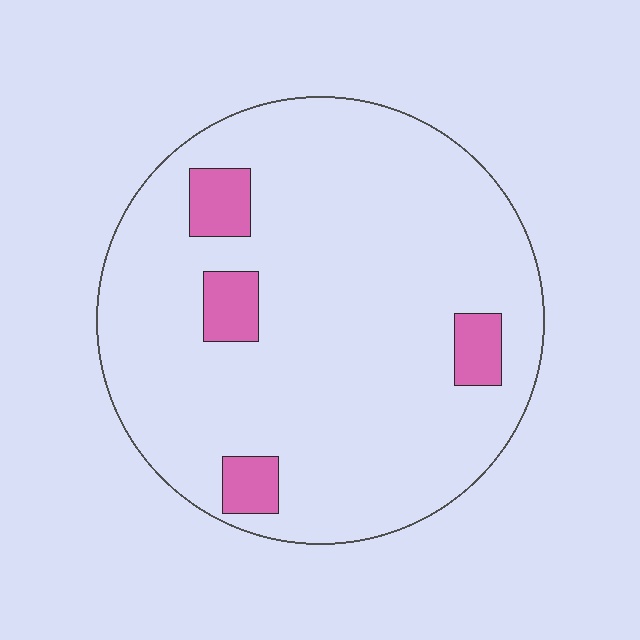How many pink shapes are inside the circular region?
4.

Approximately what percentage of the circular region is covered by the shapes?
Approximately 10%.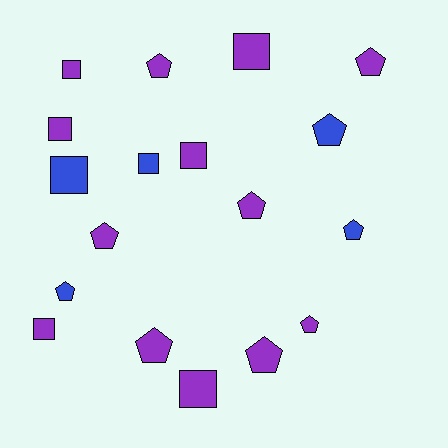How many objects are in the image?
There are 18 objects.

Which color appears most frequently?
Purple, with 13 objects.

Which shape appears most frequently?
Pentagon, with 10 objects.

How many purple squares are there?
There are 6 purple squares.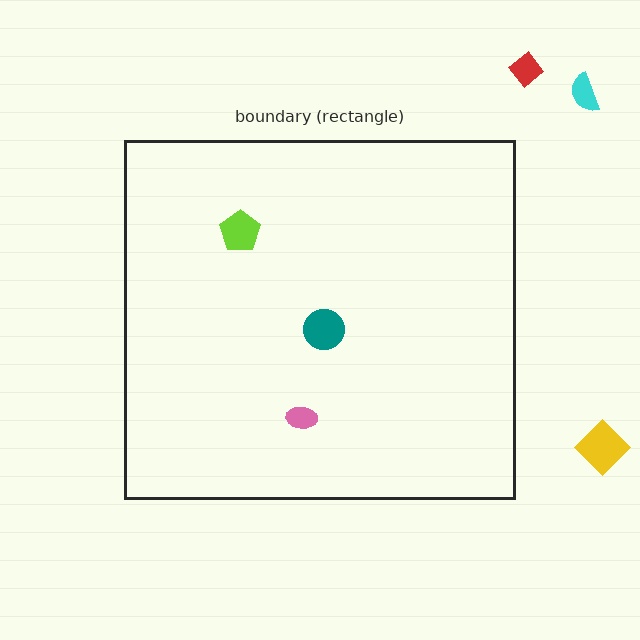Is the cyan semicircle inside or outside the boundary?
Outside.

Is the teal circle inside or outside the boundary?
Inside.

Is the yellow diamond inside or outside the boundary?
Outside.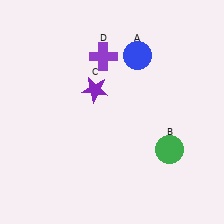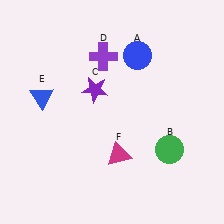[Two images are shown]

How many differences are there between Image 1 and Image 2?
There are 2 differences between the two images.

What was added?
A blue triangle (E), a magenta triangle (F) were added in Image 2.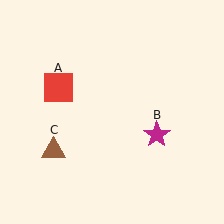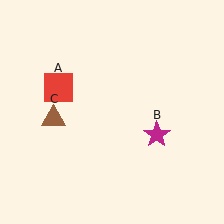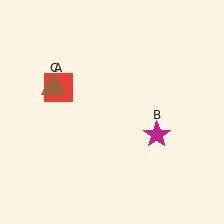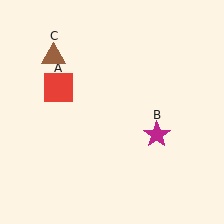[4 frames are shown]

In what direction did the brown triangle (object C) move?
The brown triangle (object C) moved up.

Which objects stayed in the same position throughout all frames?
Red square (object A) and magenta star (object B) remained stationary.